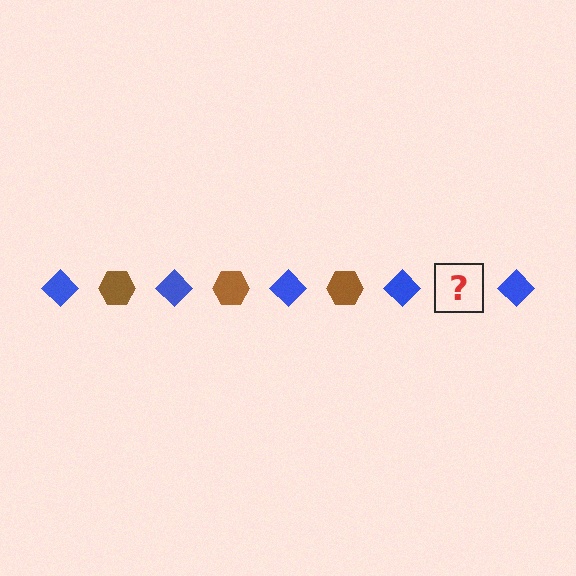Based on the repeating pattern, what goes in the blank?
The blank should be a brown hexagon.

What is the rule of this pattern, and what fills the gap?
The rule is that the pattern alternates between blue diamond and brown hexagon. The gap should be filled with a brown hexagon.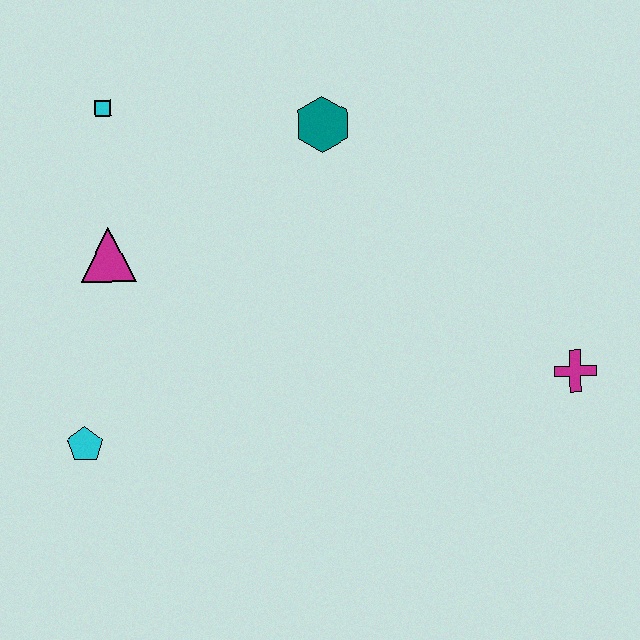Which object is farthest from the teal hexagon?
The cyan pentagon is farthest from the teal hexagon.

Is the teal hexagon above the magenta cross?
Yes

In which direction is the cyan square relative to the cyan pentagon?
The cyan square is above the cyan pentagon.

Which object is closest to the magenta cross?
The teal hexagon is closest to the magenta cross.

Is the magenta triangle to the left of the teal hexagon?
Yes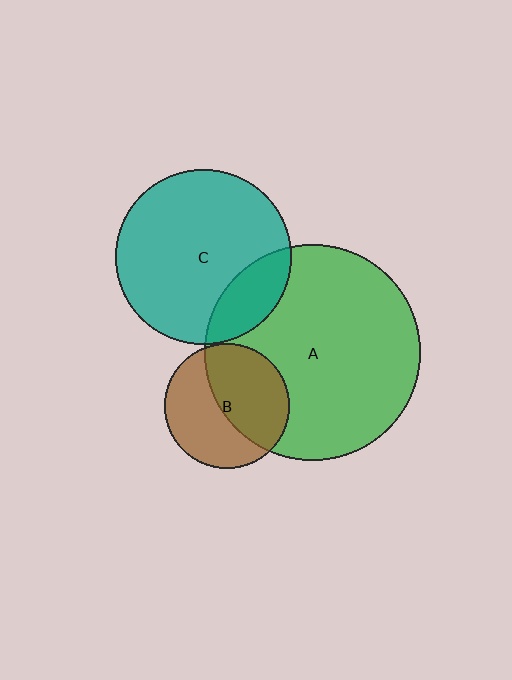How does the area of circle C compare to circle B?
Approximately 2.0 times.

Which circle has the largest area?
Circle A (green).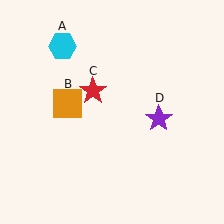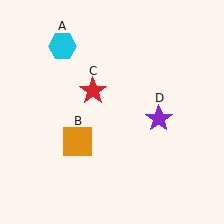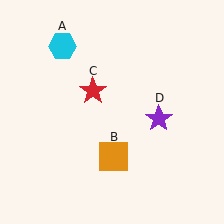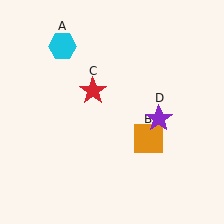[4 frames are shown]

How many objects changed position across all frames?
1 object changed position: orange square (object B).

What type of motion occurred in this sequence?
The orange square (object B) rotated counterclockwise around the center of the scene.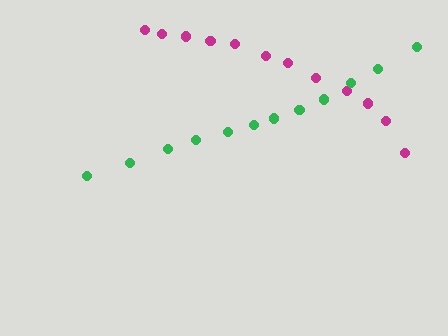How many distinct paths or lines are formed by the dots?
There are 2 distinct paths.